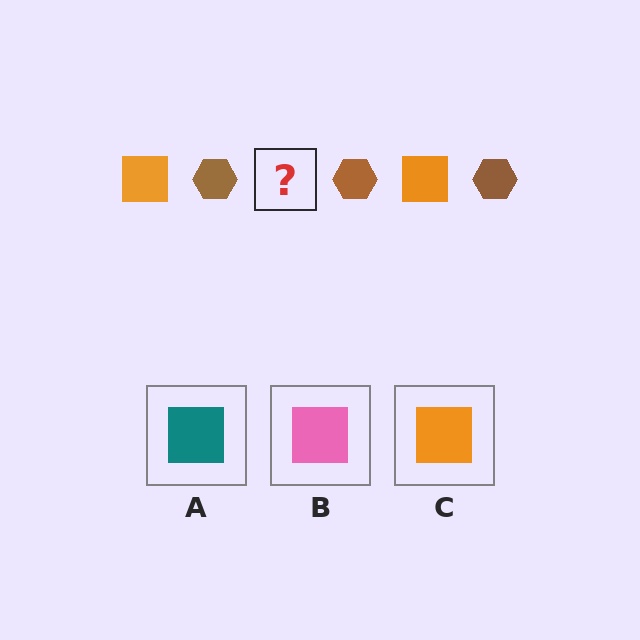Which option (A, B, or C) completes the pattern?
C.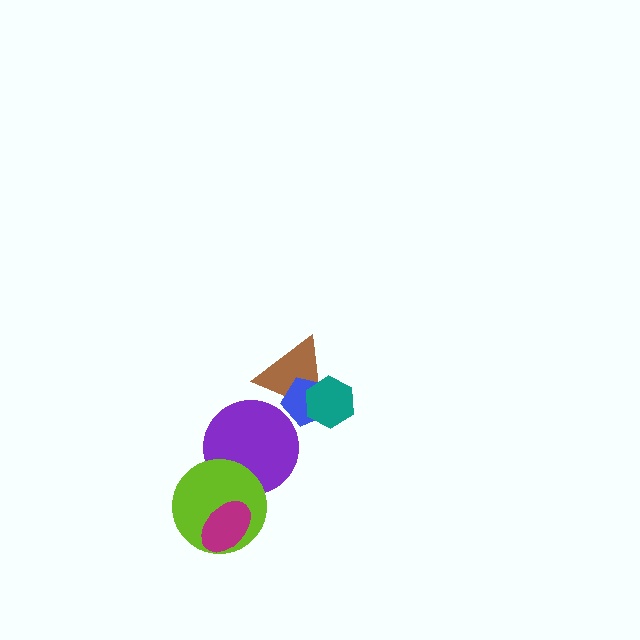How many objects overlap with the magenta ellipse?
1 object overlaps with the magenta ellipse.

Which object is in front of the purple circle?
The lime circle is in front of the purple circle.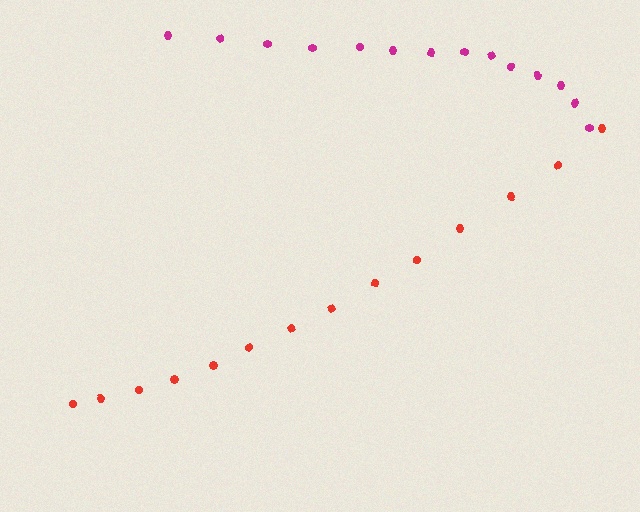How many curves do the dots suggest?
There are 2 distinct paths.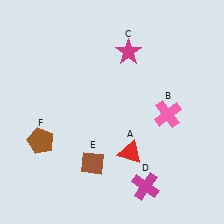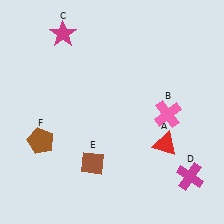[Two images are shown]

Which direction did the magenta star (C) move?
The magenta star (C) moved left.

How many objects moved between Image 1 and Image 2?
3 objects moved between the two images.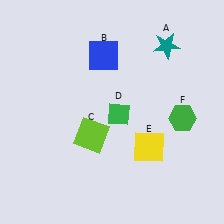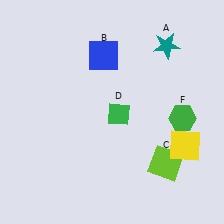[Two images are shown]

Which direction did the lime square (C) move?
The lime square (C) moved right.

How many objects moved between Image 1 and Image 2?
2 objects moved between the two images.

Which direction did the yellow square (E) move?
The yellow square (E) moved right.